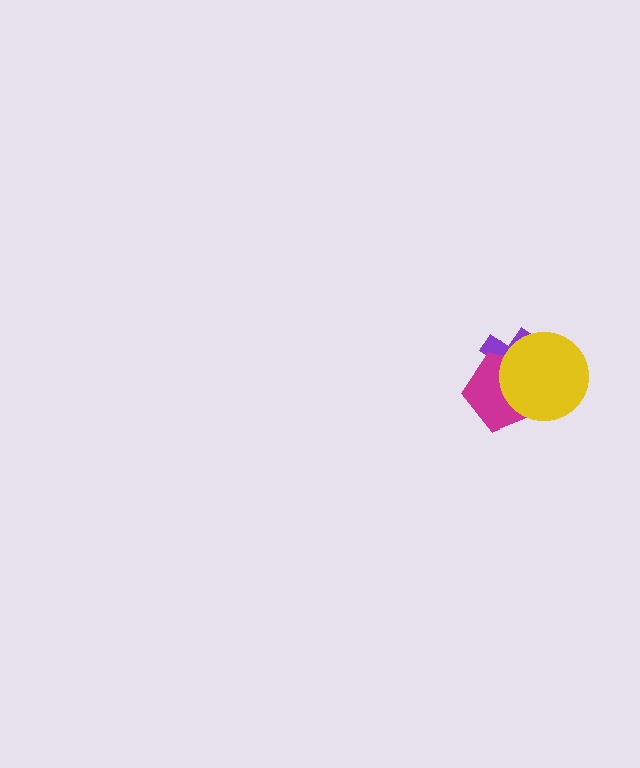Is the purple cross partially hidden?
Yes, it is partially covered by another shape.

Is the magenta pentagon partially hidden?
Yes, it is partially covered by another shape.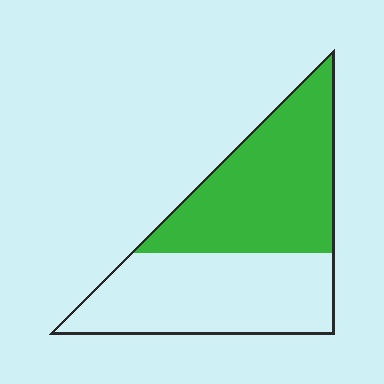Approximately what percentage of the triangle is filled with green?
Approximately 50%.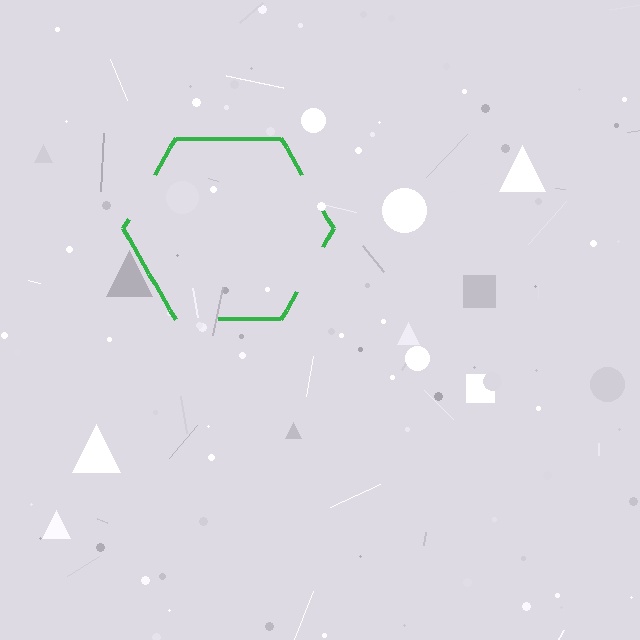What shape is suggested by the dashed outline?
The dashed outline suggests a hexagon.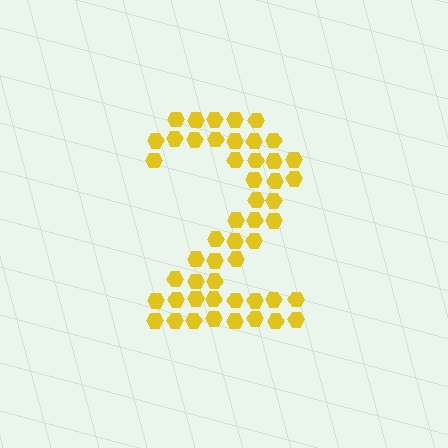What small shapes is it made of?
It is made of small hexagons.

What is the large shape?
The large shape is the digit 2.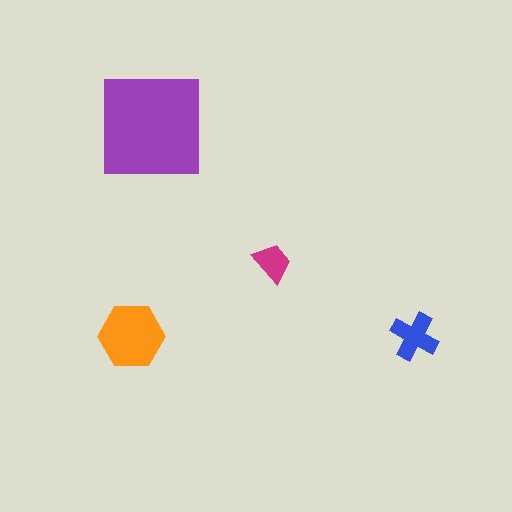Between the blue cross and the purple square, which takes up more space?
The purple square.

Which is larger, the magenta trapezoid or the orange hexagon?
The orange hexagon.